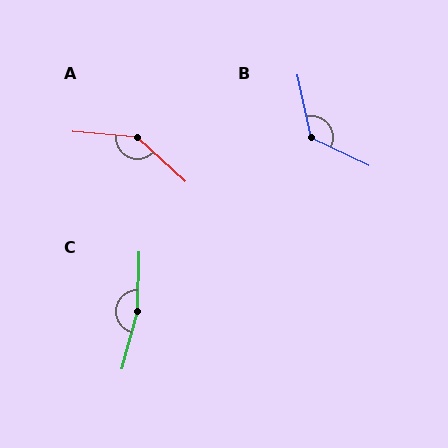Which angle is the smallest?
B, at approximately 128 degrees.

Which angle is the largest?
C, at approximately 166 degrees.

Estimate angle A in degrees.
Approximately 143 degrees.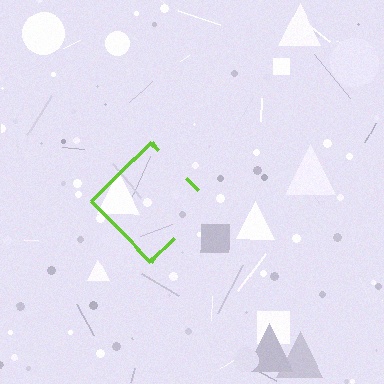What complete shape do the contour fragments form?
The contour fragments form a diamond.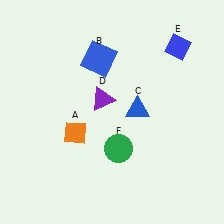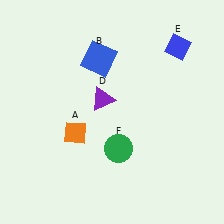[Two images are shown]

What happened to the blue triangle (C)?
The blue triangle (C) was removed in Image 2. It was in the top-right area of Image 1.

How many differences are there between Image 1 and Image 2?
There is 1 difference between the two images.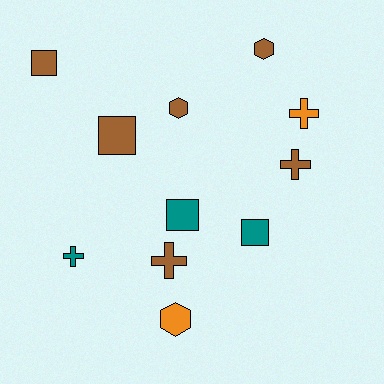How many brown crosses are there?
There are 2 brown crosses.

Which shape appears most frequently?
Square, with 4 objects.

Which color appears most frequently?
Brown, with 6 objects.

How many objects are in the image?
There are 11 objects.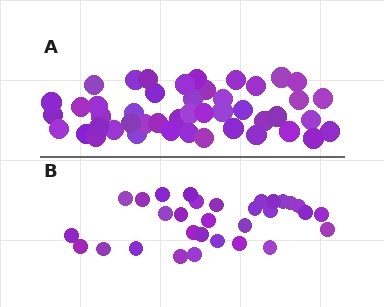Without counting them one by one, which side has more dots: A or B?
Region A (the top region) has more dots.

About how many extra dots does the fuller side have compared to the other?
Region A has approximately 15 more dots than region B.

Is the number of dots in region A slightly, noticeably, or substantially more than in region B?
Region A has substantially more. The ratio is roughly 1.5 to 1.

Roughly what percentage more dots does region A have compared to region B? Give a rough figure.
About 50% more.